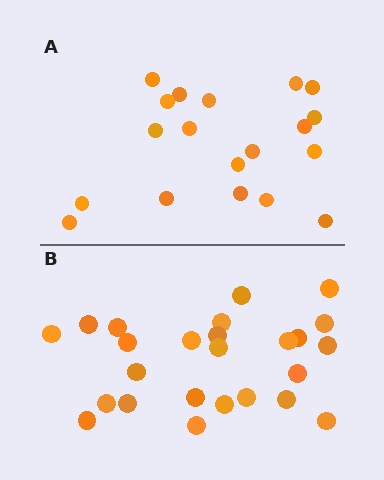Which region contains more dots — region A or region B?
Region B (the bottom region) has more dots.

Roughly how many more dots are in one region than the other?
Region B has about 6 more dots than region A.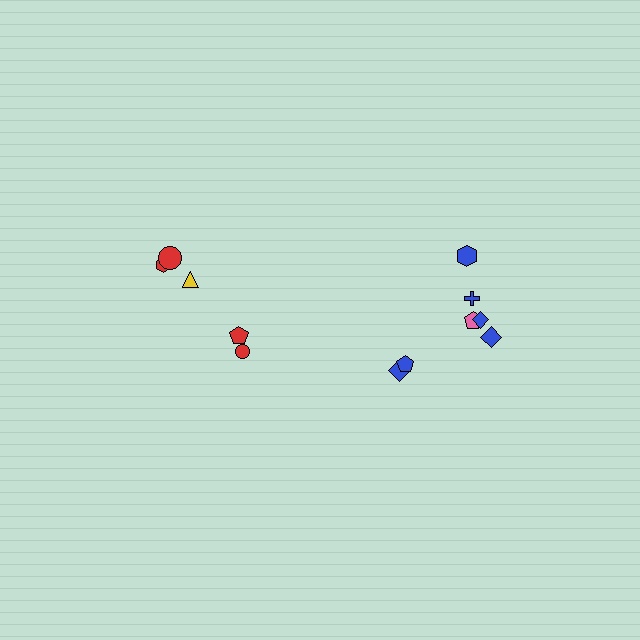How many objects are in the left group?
There are 5 objects.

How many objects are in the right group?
There are 7 objects.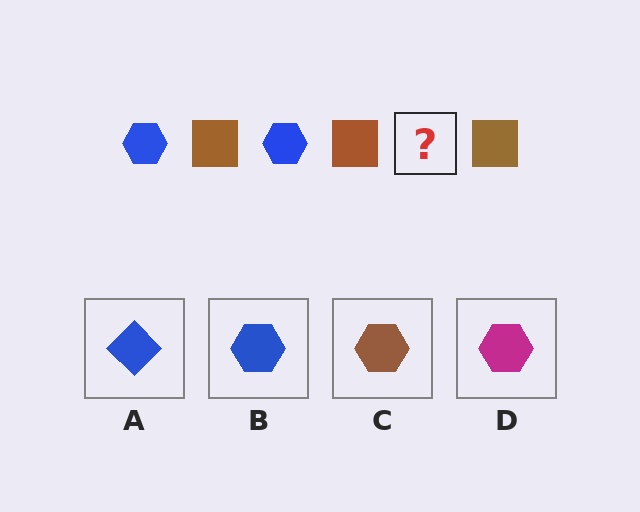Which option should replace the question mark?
Option B.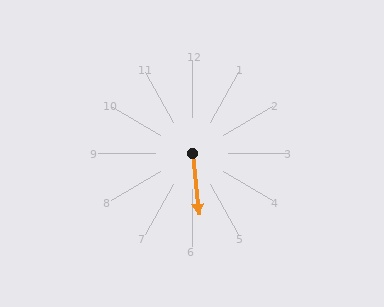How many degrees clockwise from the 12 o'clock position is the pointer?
Approximately 174 degrees.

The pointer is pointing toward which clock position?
Roughly 6 o'clock.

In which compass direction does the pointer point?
South.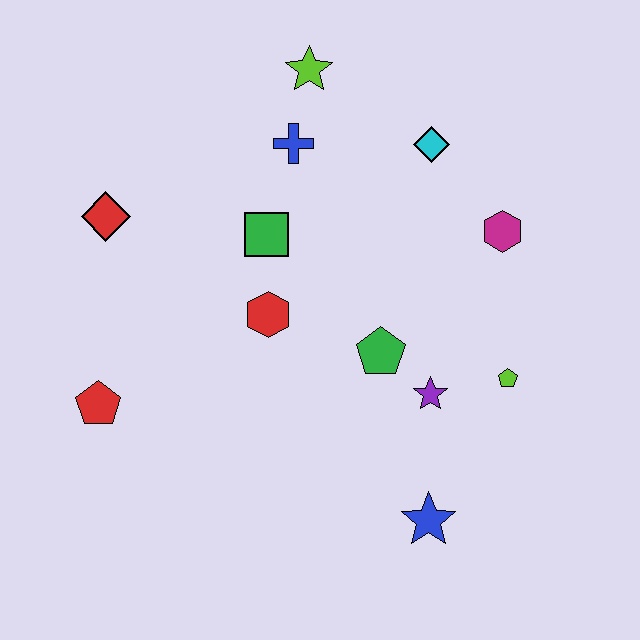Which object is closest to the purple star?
The green pentagon is closest to the purple star.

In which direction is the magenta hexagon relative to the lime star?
The magenta hexagon is to the right of the lime star.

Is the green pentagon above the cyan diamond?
No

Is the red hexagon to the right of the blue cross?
No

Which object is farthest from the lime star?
The blue star is farthest from the lime star.